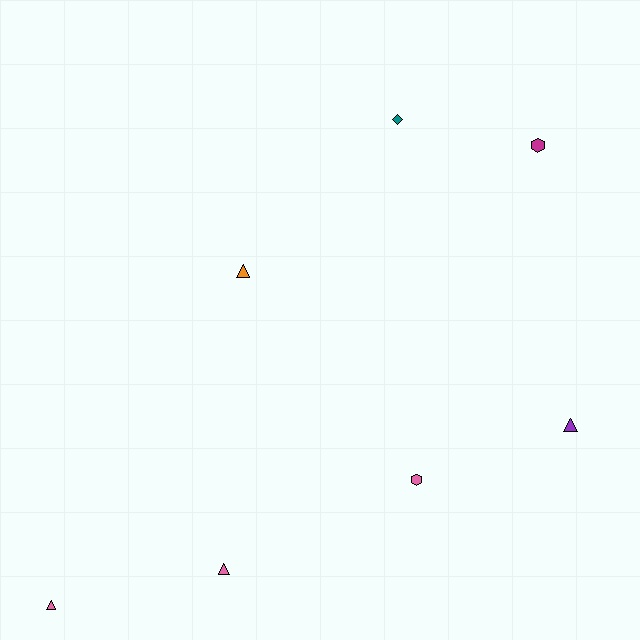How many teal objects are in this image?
There is 1 teal object.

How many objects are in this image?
There are 7 objects.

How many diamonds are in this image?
There is 1 diamond.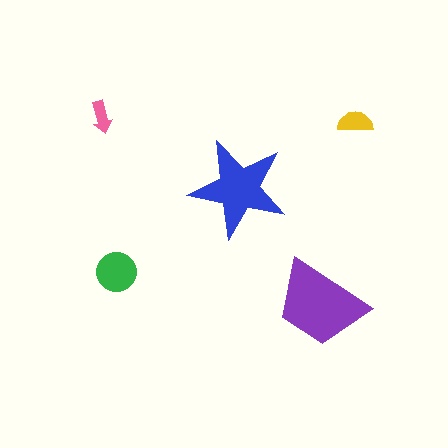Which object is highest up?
The pink arrow is topmost.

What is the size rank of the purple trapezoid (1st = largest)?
1st.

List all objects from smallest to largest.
The pink arrow, the yellow semicircle, the green circle, the blue star, the purple trapezoid.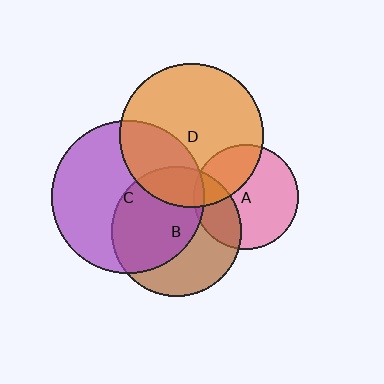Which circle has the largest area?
Circle C (purple).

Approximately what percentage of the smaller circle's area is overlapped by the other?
Approximately 30%.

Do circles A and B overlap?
Yes.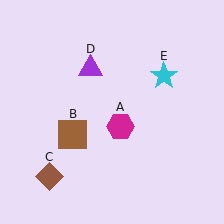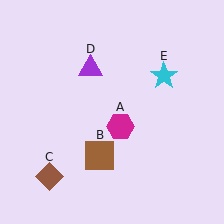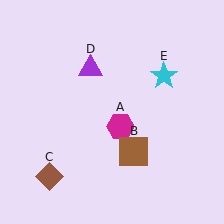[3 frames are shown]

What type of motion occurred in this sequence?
The brown square (object B) rotated counterclockwise around the center of the scene.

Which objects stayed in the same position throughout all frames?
Magenta hexagon (object A) and brown diamond (object C) and purple triangle (object D) and cyan star (object E) remained stationary.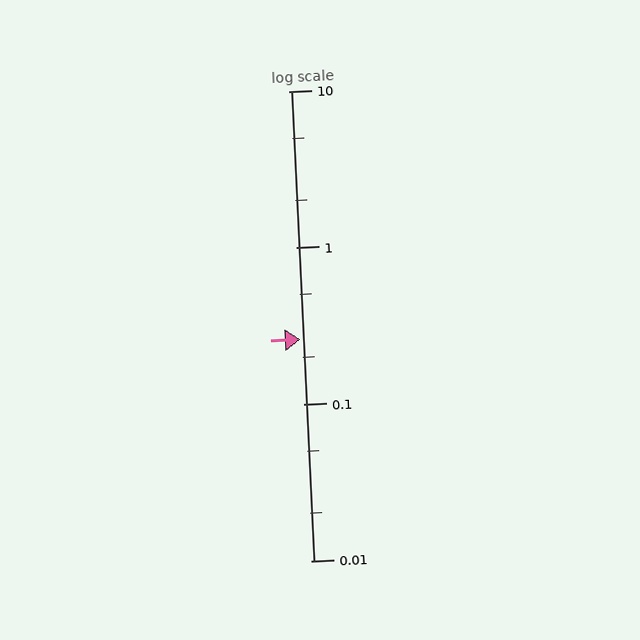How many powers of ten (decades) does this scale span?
The scale spans 3 decades, from 0.01 to 10.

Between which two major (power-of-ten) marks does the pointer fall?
The pointer is between 0.1 and 1.